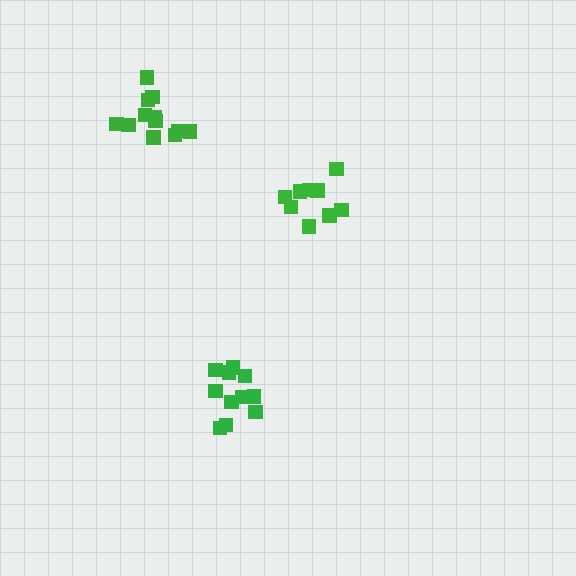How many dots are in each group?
Group 1: 9 dots, Group 2: 11 dots, Group 3: 12 dots (32 total).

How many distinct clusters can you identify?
There are 3 distinct clusters.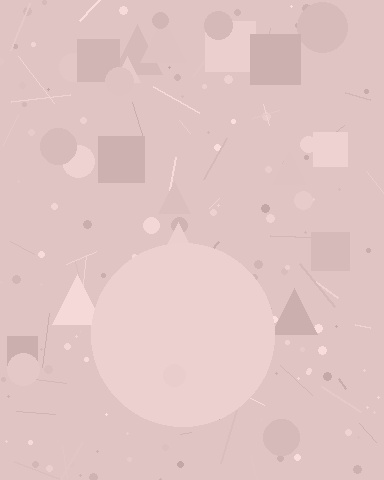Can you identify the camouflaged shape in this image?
The camouflaged shape is a circle.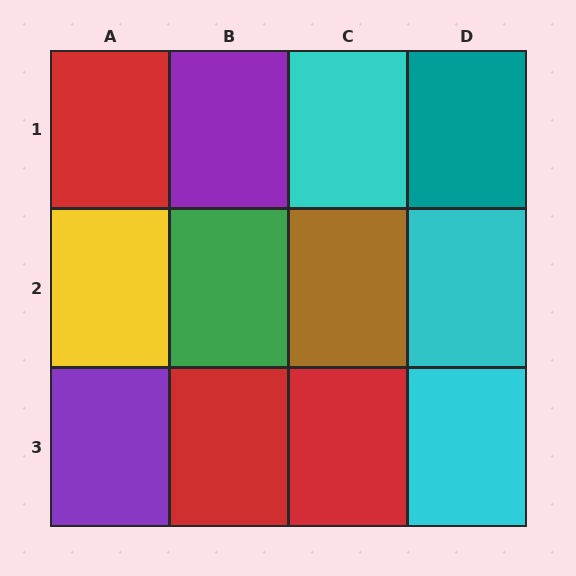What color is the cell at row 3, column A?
Purple.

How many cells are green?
1 cell is green.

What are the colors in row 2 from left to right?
Yellow, green, brown, cyan.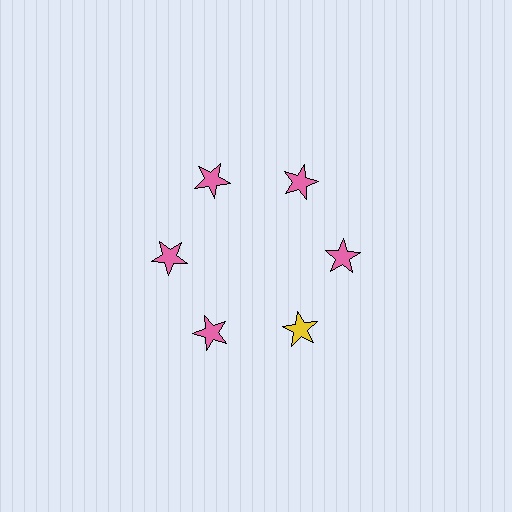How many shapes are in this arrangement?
There are 6 shapes arranged in a ring pattern.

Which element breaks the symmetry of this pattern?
The yellow star at roughly the 5 o'clock position breaks the symmetry. All other shapes are pink stars.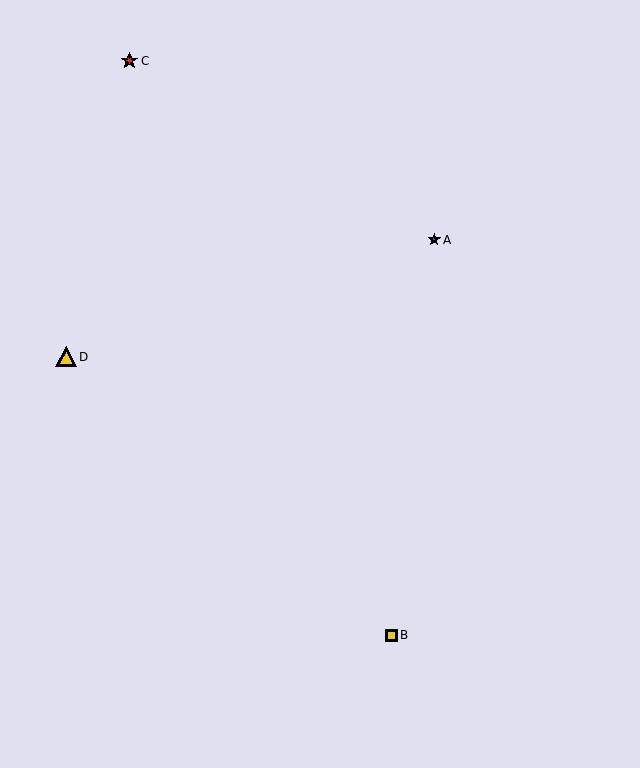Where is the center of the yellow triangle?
The center of the yellow triangle is at (66, 357).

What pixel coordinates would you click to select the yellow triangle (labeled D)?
Click at (66, 357) to select the yellow triangle D.